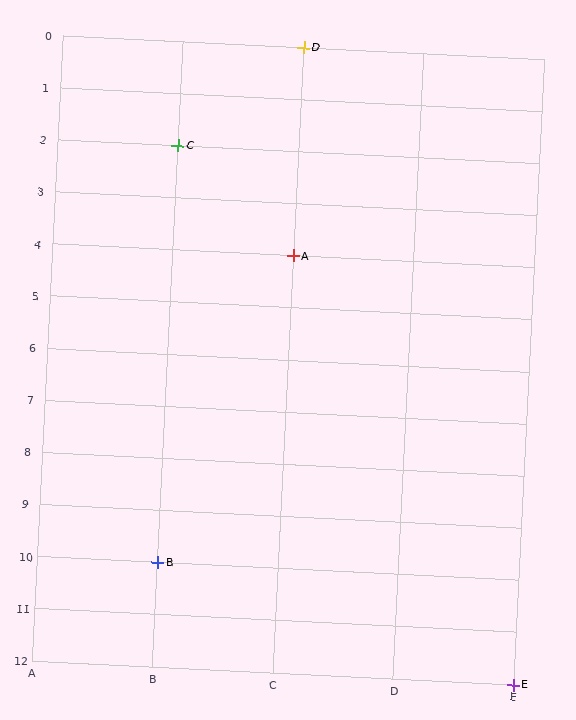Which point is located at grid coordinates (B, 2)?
Point C is at (B, 2).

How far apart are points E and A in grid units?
Points E and A are 2 columns and 8 rows apart (about 8.2 grid units diagonally).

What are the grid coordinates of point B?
Point B is at grid coordinates (B, 10).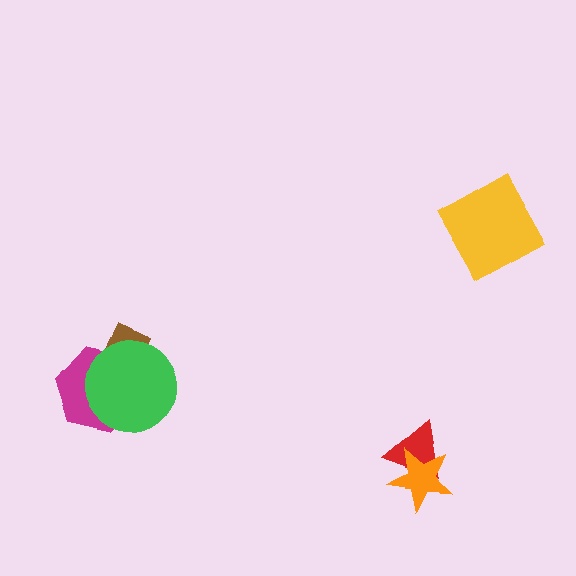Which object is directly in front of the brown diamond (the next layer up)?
The magenta hexagon is directly in front of the brown diamond.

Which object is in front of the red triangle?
The orange star is in front of the red triangle.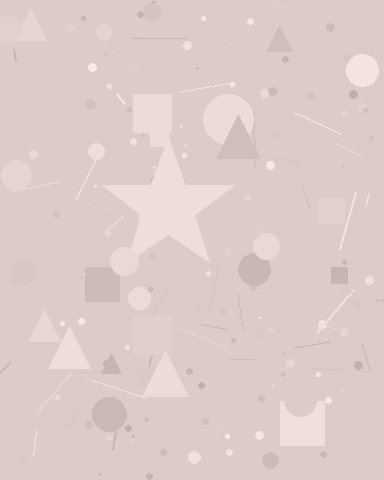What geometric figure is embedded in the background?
A star is embedded in the background.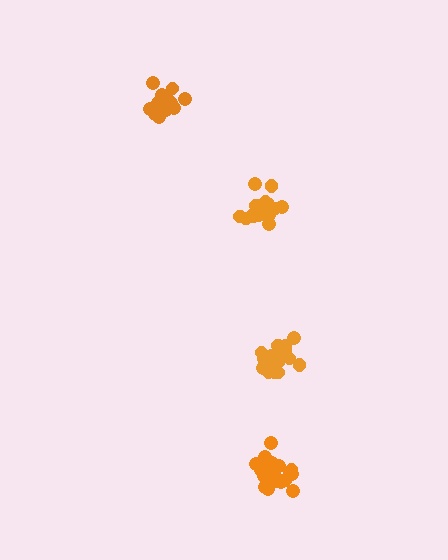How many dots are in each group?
Group 1: 15 dots, Group 2: 21 dots, Group 3: 19 dots, Group 4: 17 dots (72 total).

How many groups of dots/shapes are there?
There are 4 groups.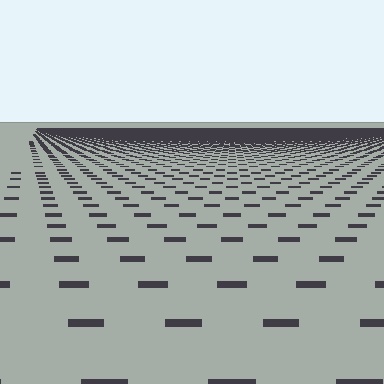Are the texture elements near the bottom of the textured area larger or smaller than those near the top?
Larger. Near the bottom, elements are closer to the viewer and appear at a bigger on-screen size.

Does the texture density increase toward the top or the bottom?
Density increases toward the top.